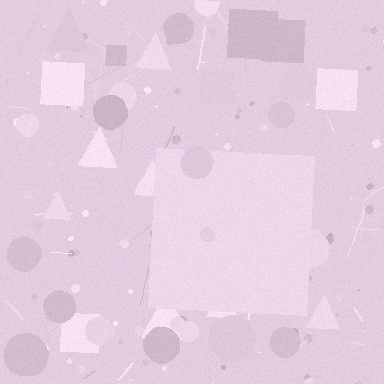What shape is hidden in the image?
A square is hidden in the image.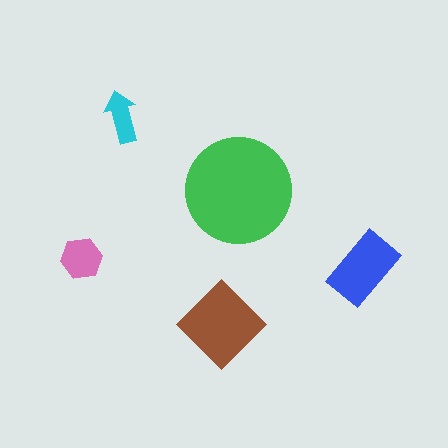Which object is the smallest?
The cyan arrow.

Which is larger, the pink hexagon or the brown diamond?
The brown diamond.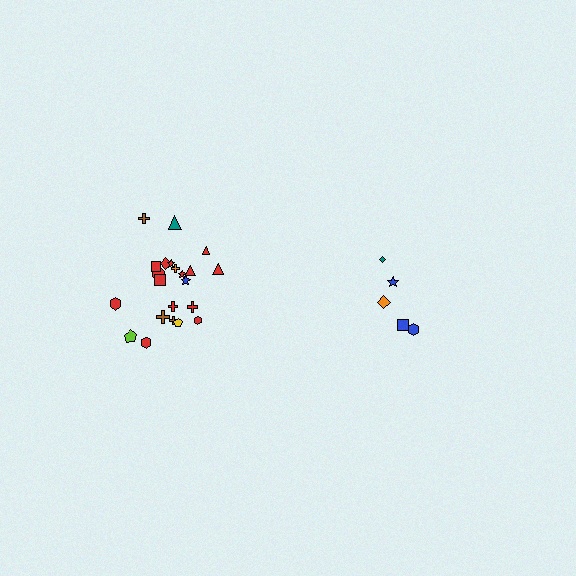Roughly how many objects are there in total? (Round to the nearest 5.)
Roughly 25 objects in total.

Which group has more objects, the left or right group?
The left group.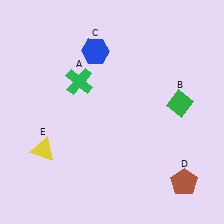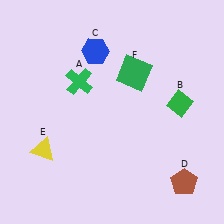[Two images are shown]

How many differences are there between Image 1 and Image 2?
There is 1 difference between the two images.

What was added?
A green square (F) was added in Image 2.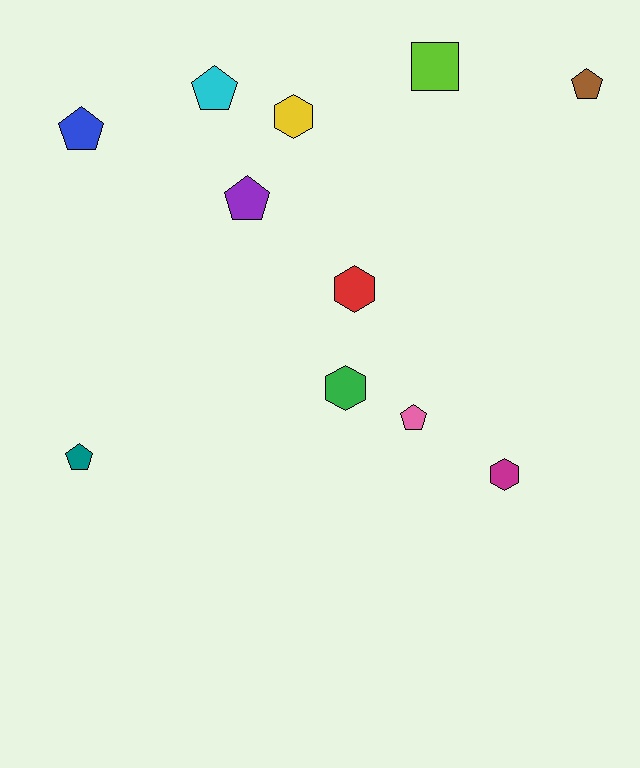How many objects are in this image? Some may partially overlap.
There are 11 objects.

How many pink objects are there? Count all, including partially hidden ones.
There is 1 pink object.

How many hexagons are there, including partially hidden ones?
There are 4 hexagons.